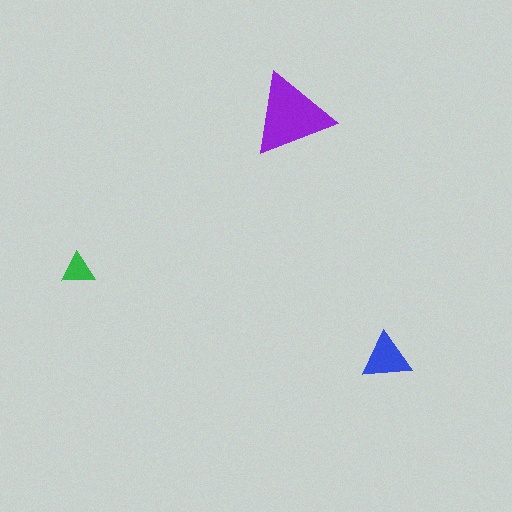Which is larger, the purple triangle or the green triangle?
The purple one.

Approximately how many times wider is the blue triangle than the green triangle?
About 1.5 times wider.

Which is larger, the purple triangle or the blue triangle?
The purple one.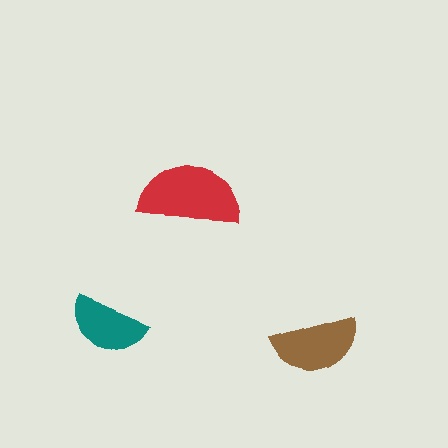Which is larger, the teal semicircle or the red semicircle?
The red one.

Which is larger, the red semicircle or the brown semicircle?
The red one.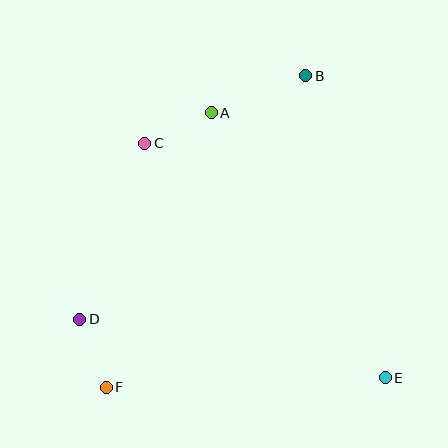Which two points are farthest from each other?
Points B and F are farthest from each other.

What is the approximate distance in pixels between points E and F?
The distance between E and F is approximately 279 pixels.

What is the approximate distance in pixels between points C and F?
The distance between C and F is approximately 247 pixels.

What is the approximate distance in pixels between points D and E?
The distance between D and E is approximately 311 pixels.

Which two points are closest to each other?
Points D and F are closest to each other.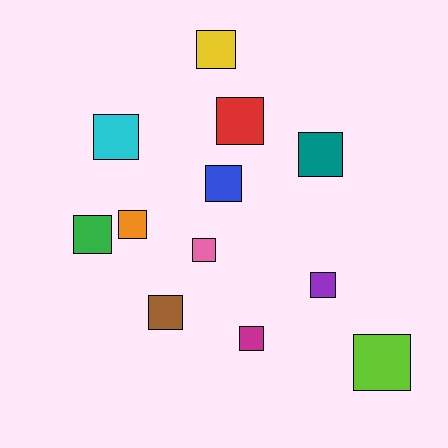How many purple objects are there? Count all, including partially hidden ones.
There is 1 purple object.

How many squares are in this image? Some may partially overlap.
There are 12 squares.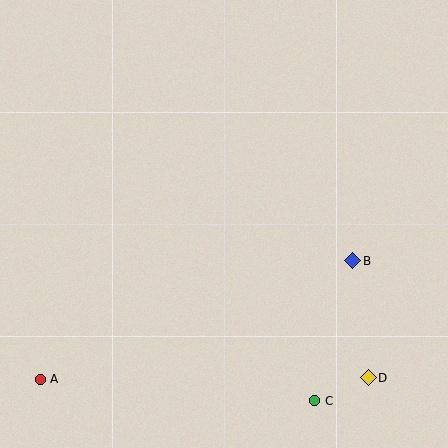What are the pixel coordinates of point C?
Point C is at (315, 401).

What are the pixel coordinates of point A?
Point A is at (40, 379).